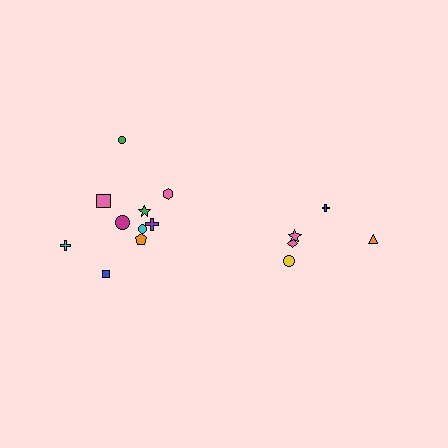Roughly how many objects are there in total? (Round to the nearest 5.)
Roughly 15 objects in total.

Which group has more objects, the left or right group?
The left group.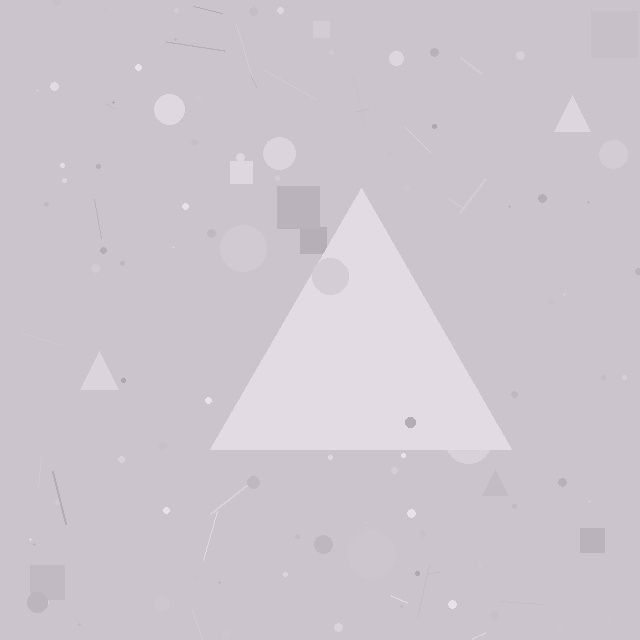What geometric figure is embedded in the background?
A triangle is embedded in the background.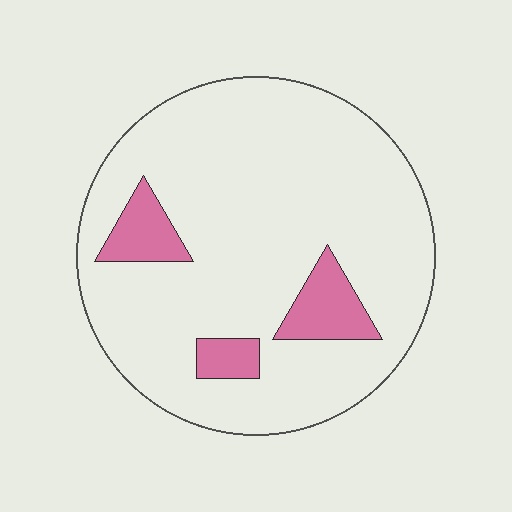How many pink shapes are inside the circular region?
3.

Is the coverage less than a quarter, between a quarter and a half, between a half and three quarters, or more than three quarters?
Less than a quarter.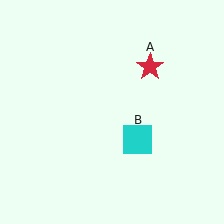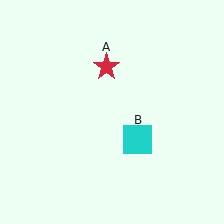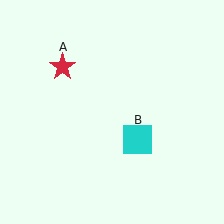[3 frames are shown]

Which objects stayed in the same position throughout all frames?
Cyan square (object B) remained stationary.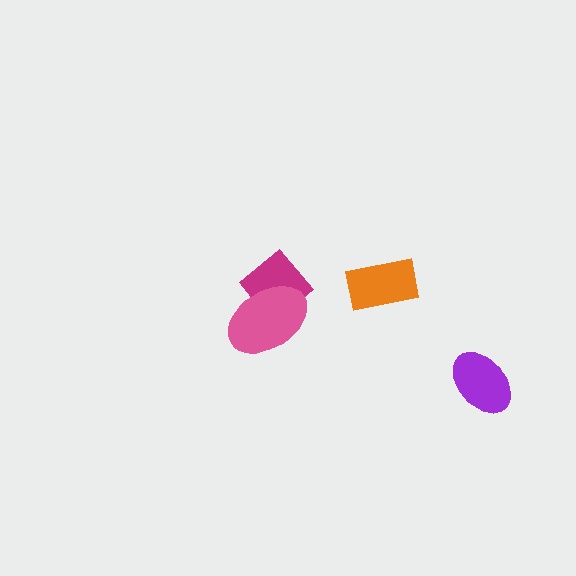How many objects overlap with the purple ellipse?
0 objects overlap with the purple ellipse.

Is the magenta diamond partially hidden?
Yes, it is partially covered by another shape.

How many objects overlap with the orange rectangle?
0 objects overlap with the orange rectangle.